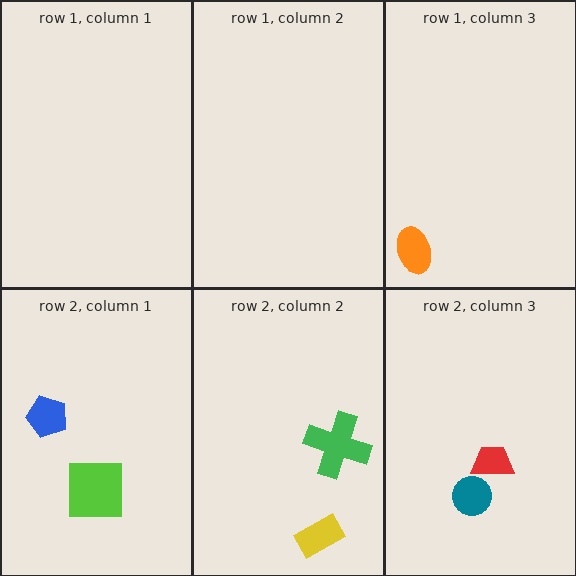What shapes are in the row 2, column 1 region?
The lime square, the blue pentagon.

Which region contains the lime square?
The row 2, column 1 region.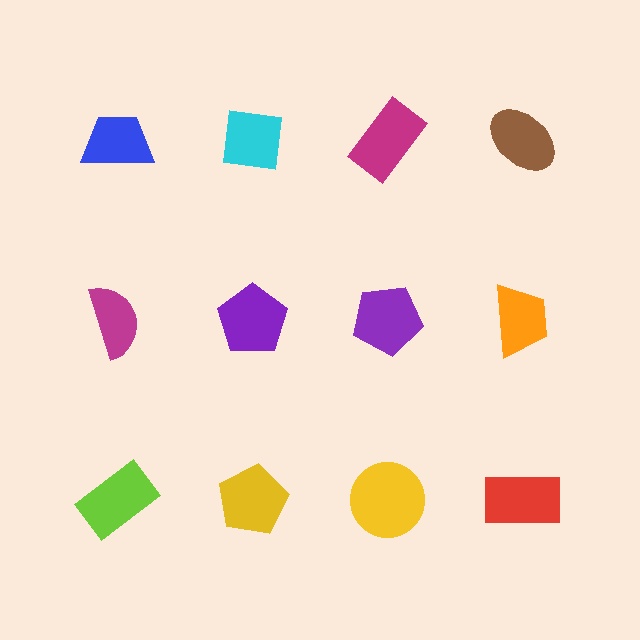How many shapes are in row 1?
4 shapes.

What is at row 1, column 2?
A cyan square.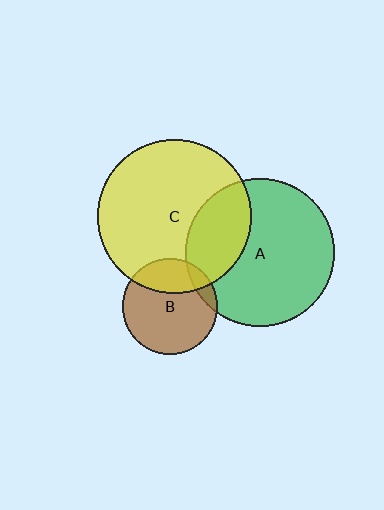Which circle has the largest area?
Circle C (yellow).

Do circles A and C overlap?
Yes.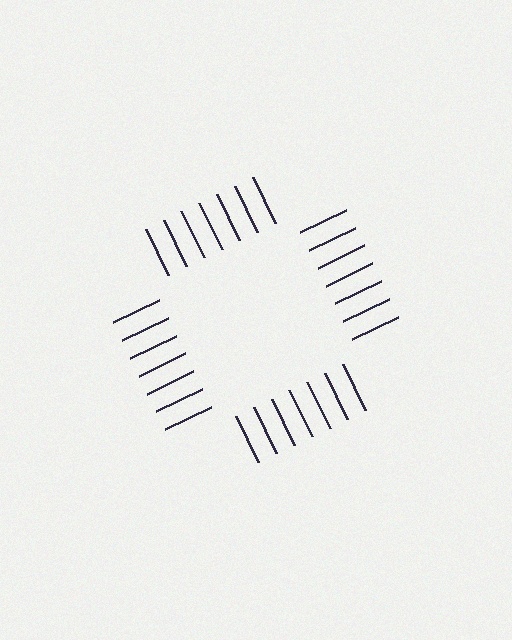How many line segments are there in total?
28 — 7 along each of the 4 edges.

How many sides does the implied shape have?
4 sides — the line-ends trace a square.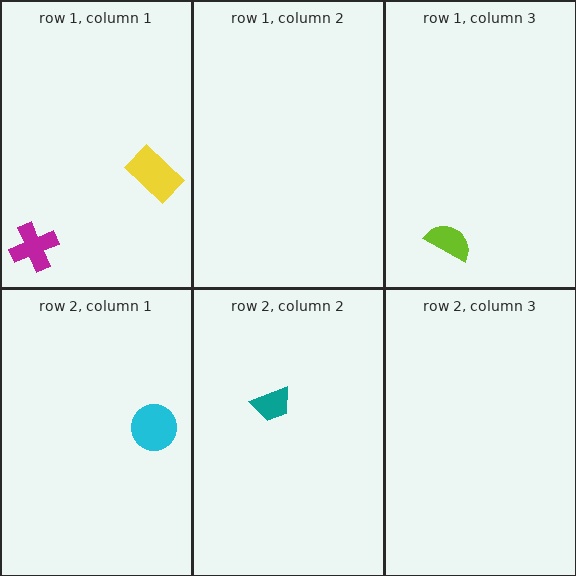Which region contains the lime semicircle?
The row 1, column 3 region.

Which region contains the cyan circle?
The row 2, column 1 region.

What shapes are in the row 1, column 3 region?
The lime semicircle.